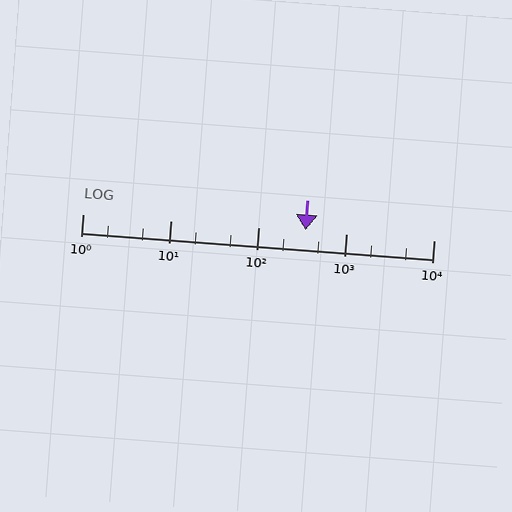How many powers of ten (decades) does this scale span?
The scale spans 4 decades, from 1 to 10000.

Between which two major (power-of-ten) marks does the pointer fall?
The pointer is between 100 and 1000.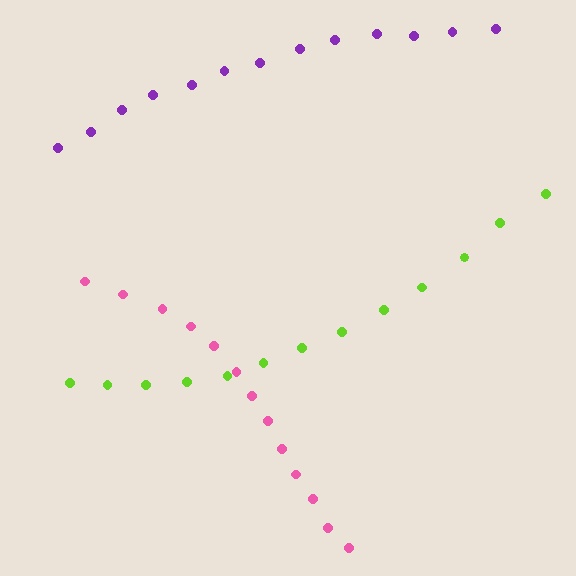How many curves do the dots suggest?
There are 3 distinct paths.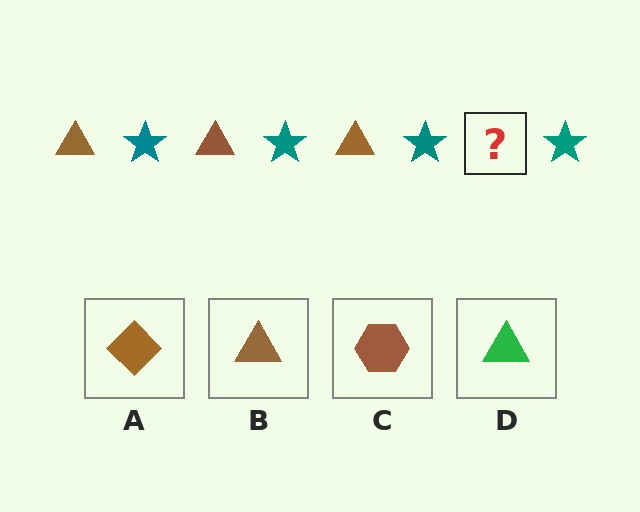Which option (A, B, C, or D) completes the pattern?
B.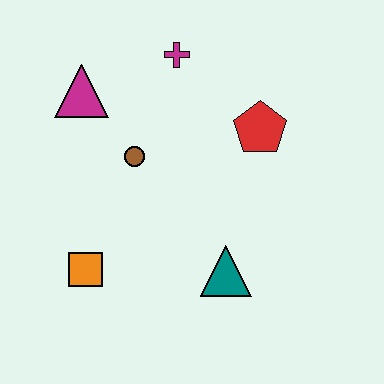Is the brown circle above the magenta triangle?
No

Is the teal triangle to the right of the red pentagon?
No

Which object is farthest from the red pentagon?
The orange square is farthest from the red pentagon.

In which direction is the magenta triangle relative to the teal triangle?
The magenta triangle is above the teal triangle.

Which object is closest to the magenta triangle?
The brown circle is closest to the magenta triangle.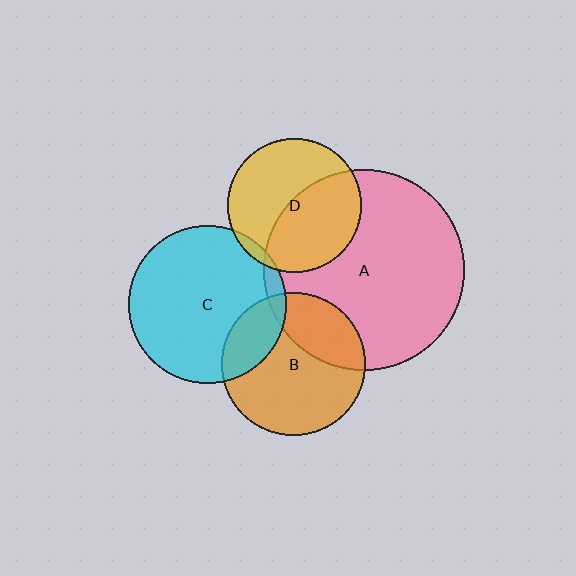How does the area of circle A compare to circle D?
Approximately 2.2 times.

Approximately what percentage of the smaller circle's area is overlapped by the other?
Approximately 30%.